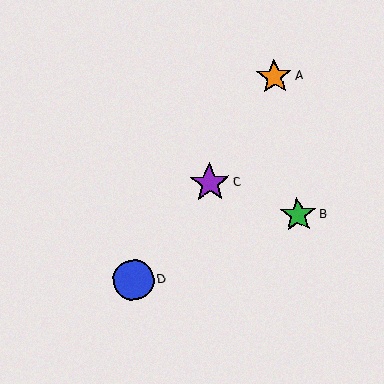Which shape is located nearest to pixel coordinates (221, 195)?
The purple star (labeled C) at (210, 183) is nearest to that location.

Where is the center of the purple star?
The center of the purple star is at (210, 183).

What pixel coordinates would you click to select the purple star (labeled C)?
Click at (210, 183) to select the purple star C.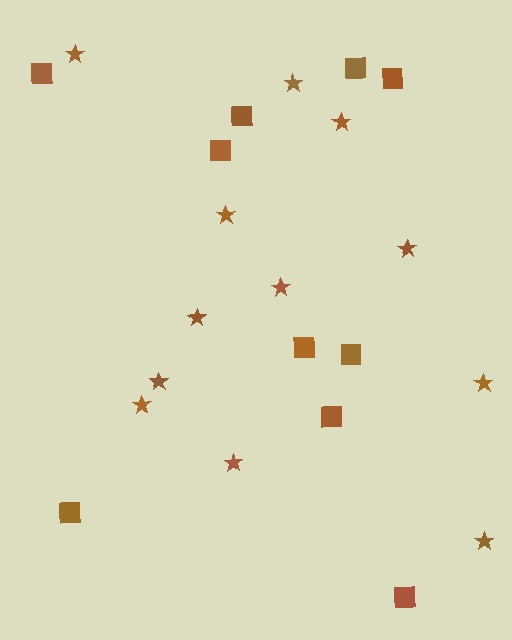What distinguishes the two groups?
There are 2 groups: one group of stars (12) and one group of squares (10).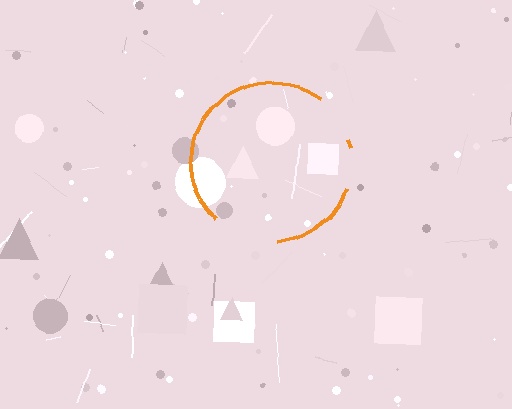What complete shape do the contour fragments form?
The contour fragments form a circle.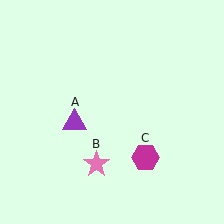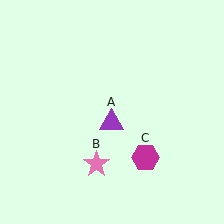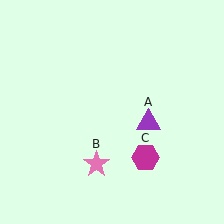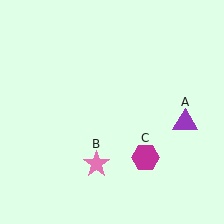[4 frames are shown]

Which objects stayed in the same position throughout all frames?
Pink star (object B) and magenta hexagon (object C) remained stationary.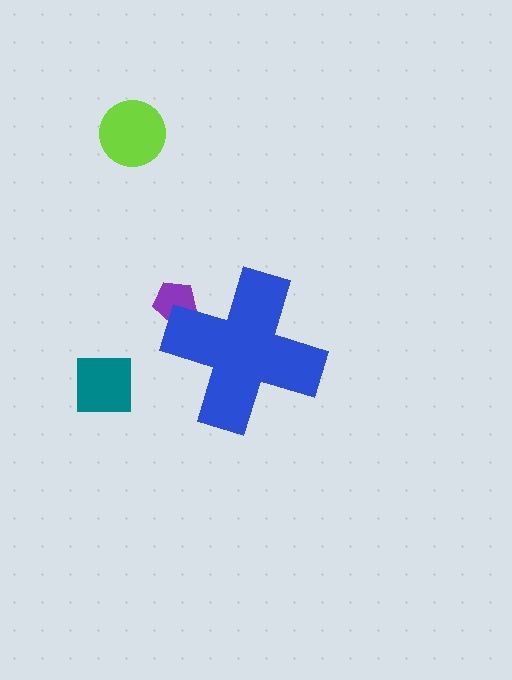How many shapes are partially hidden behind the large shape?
1 shape is partially hidden.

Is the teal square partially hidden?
No, the teal square is fully visible.